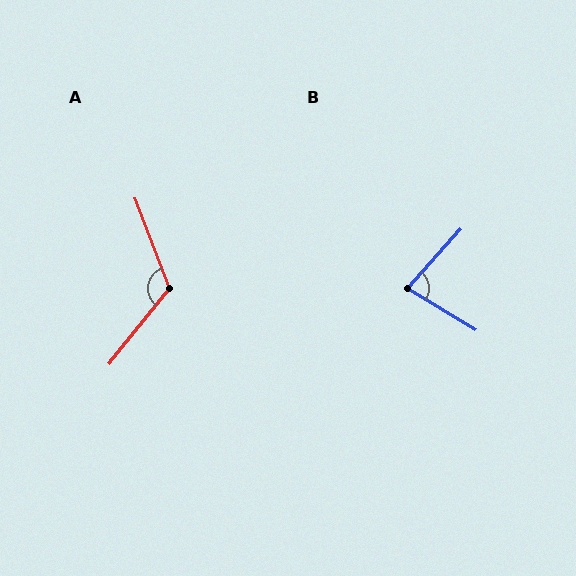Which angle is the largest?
A, at approximately 120 degrees.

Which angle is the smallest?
B, at approximately 79 degrees.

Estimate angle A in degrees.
Approximately 120 degrees.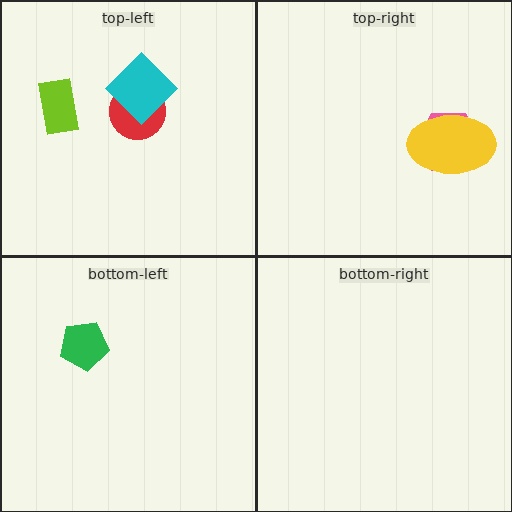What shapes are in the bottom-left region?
The green pentagon.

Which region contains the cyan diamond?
The top-left region.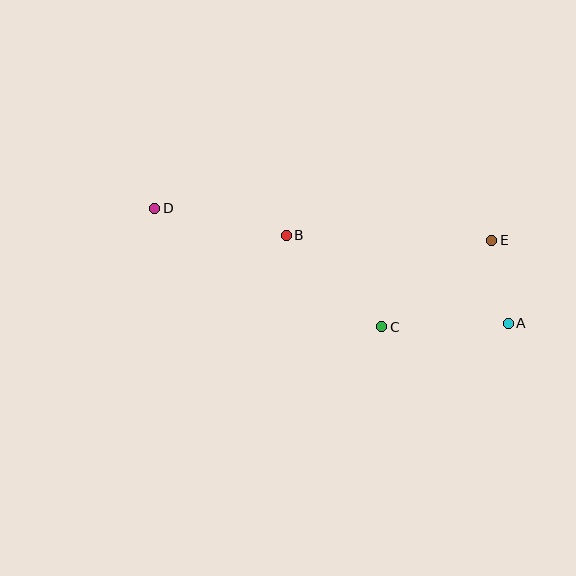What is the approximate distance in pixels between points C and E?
The distance between C and E is approximately 140 pixels.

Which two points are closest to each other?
Points A and E are closest to each other.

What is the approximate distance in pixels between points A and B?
The distance between A and B is approximately 239 pixels.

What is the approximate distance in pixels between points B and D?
The distance between B and D is approximately 134 pixels.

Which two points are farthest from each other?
Points A and D are farthest from each other.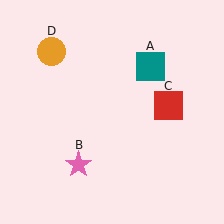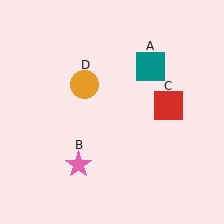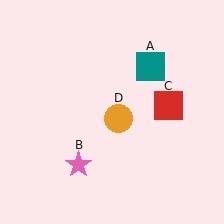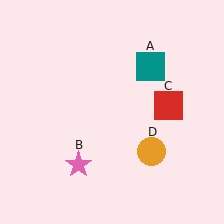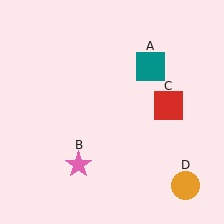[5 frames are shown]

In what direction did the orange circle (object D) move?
The orange circle (object D) moved down and to the right.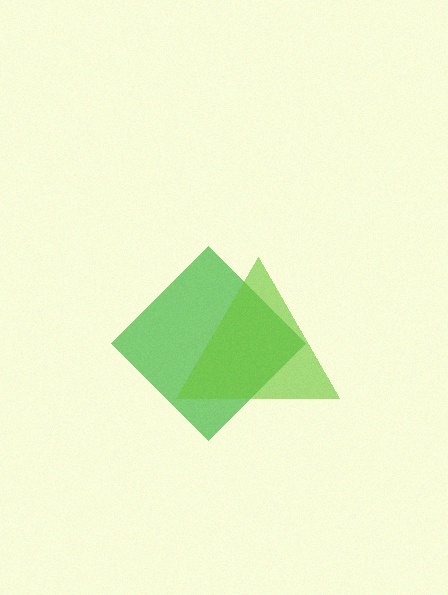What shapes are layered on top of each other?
The layered shapes are: a green diamond, a lime triangle.